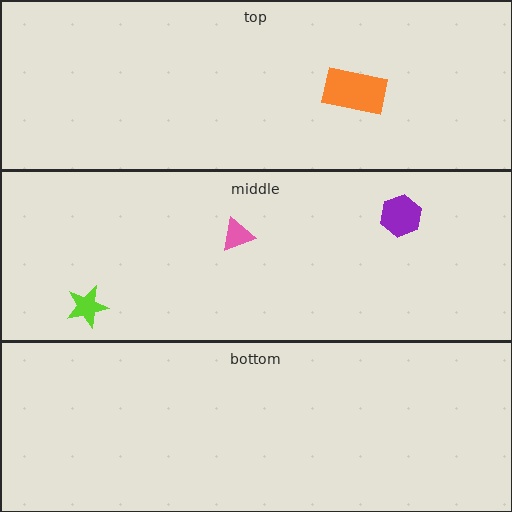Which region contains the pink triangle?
The middle region.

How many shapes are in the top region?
1.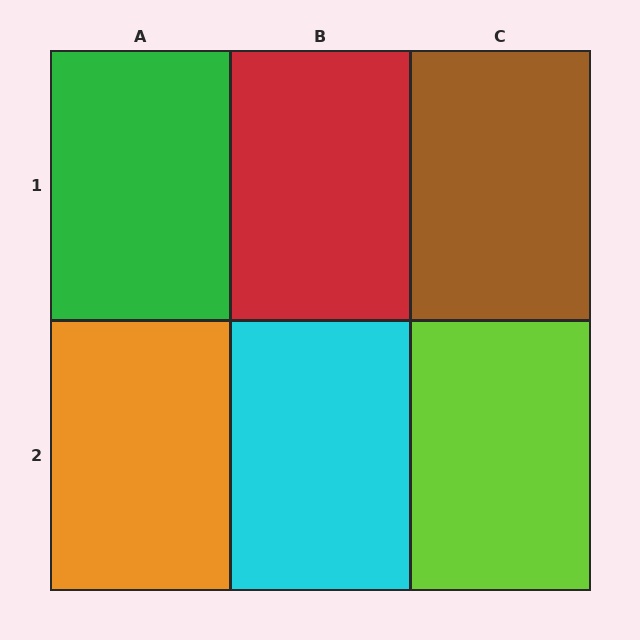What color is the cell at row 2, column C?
Lime.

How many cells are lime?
1 cell is lime.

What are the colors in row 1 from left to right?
Green, red, brown.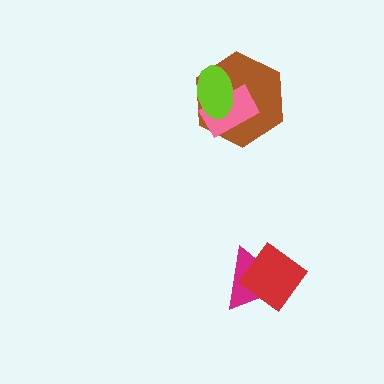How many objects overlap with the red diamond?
1 object overlaps with the red diamond.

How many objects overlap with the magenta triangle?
1 object overlaps with the magenta triangle.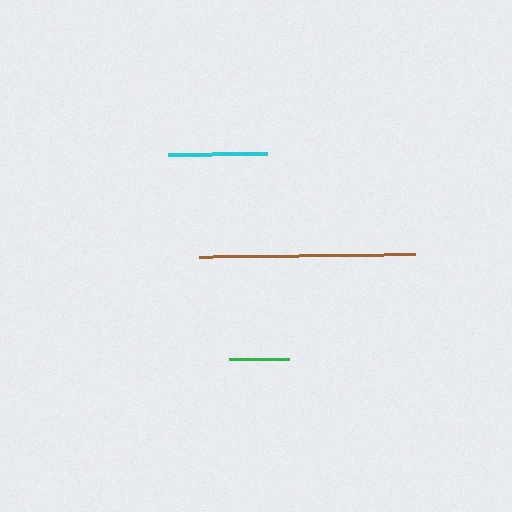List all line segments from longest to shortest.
From longest to shortest: brown, cyan, green.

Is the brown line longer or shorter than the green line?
The brown line is longer than the green line.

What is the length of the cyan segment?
The cyan segment is approximately 100 pixels long.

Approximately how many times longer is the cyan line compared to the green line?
The cyan line is approximately 1.7 times the length of the green line.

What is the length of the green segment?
The green segment is approximately 60 pixels long.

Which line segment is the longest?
The brown line is the longest at approximately 217 pixels.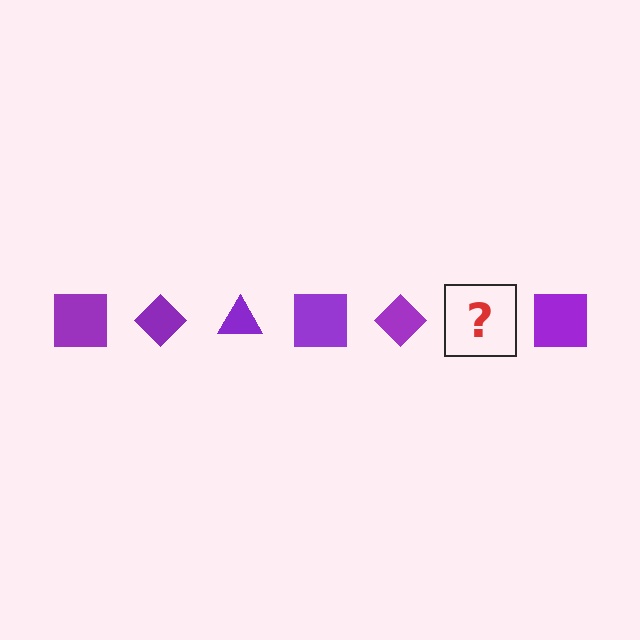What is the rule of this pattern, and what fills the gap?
The rule is that the pattern cycles through square, diamond, triangle shapes in purple. The gap should be filled with a purple triangle.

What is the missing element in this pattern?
The missing element is a purple triangle.